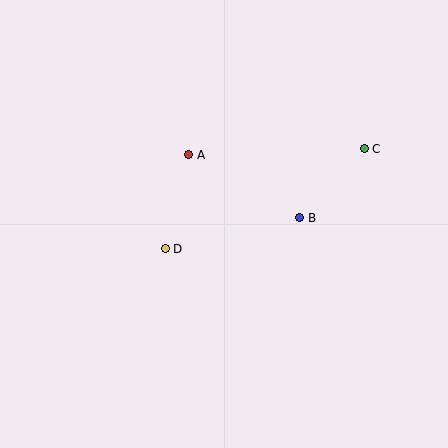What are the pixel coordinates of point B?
Point B is at (300, 218).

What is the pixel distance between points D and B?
The distance between D and B is 138 pixels.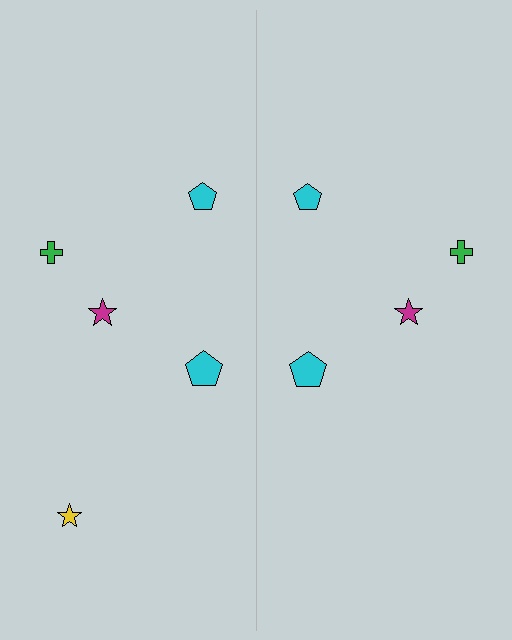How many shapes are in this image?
There are 9 shapes in this image.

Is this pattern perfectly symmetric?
No, the pattern is not perfectly symmetric. A yellow star is missing from the right side.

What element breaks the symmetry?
A yellow star is missing from the right side.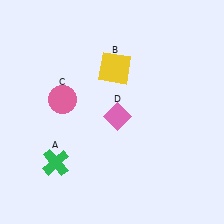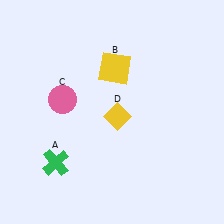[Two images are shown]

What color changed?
The diamond (D) changed from pink in Image 1 to yellow in Image 2.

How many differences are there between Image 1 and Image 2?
There is 1 difference between the two images.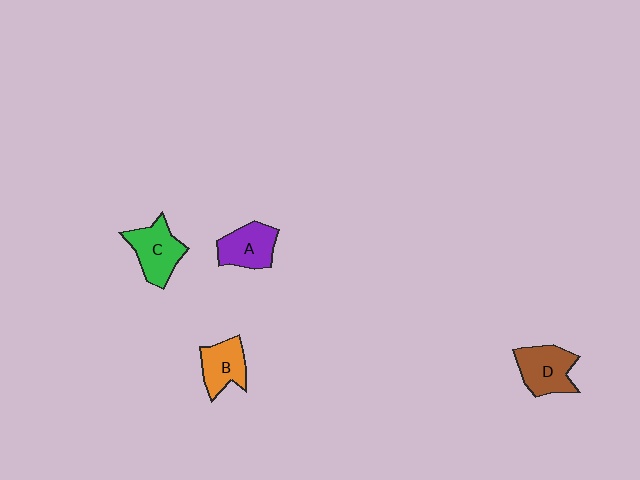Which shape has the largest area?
Shape C (green).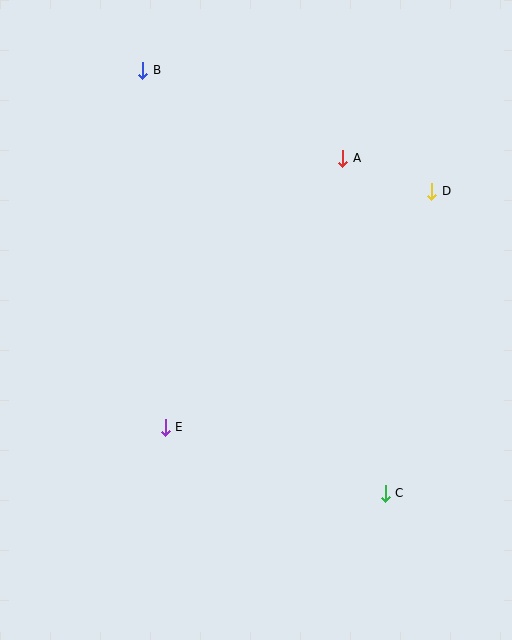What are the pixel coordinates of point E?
Point E is at (165, 427).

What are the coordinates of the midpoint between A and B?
The midpoint between A and B is at (243, 114).